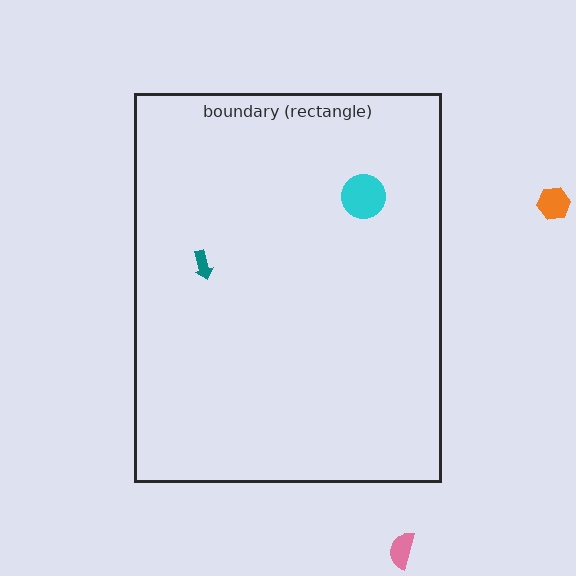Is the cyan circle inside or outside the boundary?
Inside.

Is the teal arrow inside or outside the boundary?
Inside.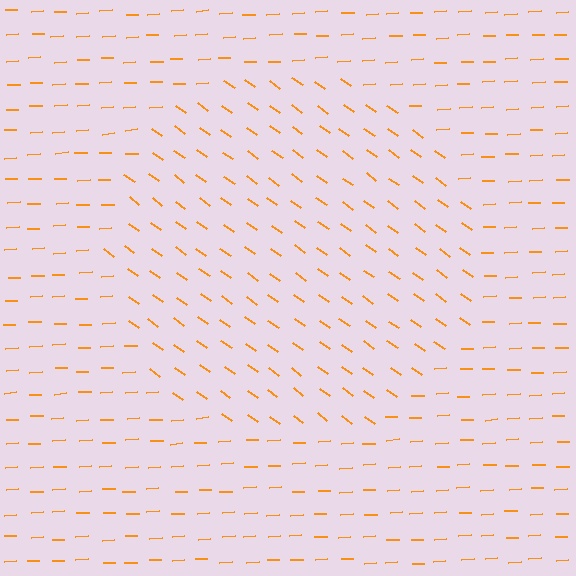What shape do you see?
I see a circle.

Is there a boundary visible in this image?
Yes, there is a texture boundary formed by a change in line orientation.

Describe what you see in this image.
The image is filled with small orange line segments. A circle region in the image has lines oriented differently from the surrounding lines, creating a visible texture boundary.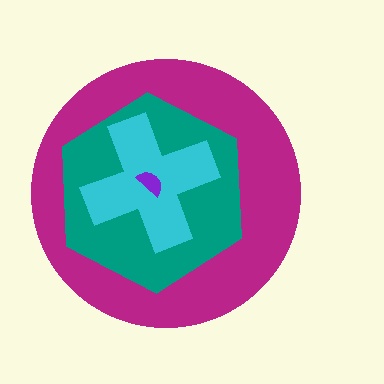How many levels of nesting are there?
4.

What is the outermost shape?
The magenta circle.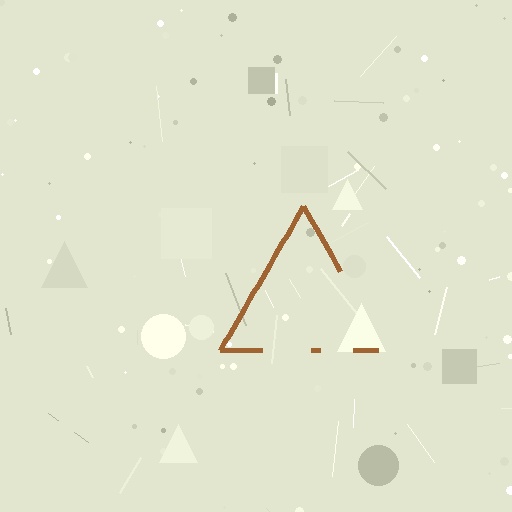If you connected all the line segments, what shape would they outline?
They would outline a triangle.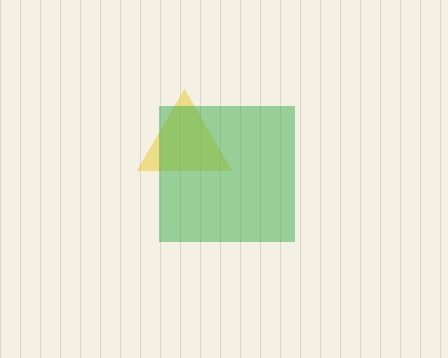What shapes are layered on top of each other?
The layered shapes are: a yellow triangle, a green square.